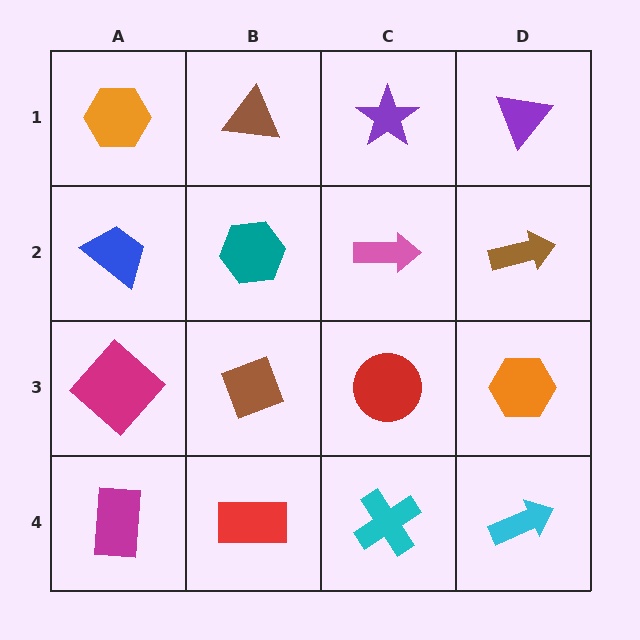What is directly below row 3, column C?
A cyan cross.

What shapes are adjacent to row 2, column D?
A purple triangle (row 1, column D), an orange hexagon (row 3, column D), a pink arrow (row 2, column C).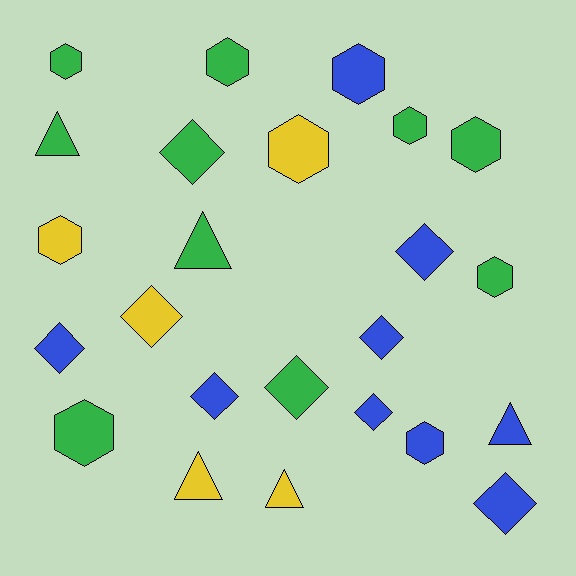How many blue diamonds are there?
There are 6 blue diamonds.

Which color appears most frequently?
Green, with 10 objects.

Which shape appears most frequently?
Hexagon, with 10 objects.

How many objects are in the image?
There are 24 objects.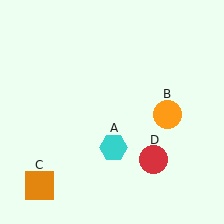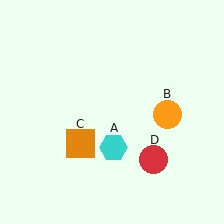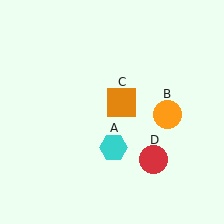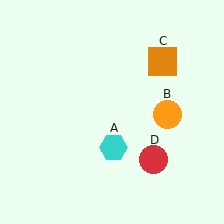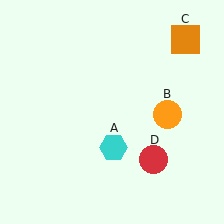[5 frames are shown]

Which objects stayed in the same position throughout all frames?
Cyan hexagon (object A) and orange circle (object B) and red circle (object D) remained stationary.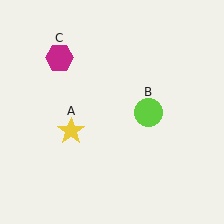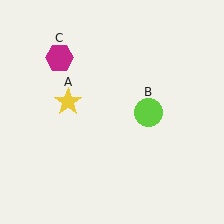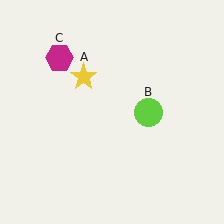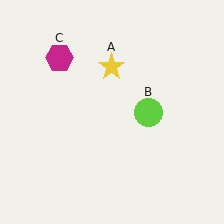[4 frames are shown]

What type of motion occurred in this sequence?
The yellow star (object A) rotated clockwise around the center of the scene.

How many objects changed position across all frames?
1 object changed position: yellow star (object A).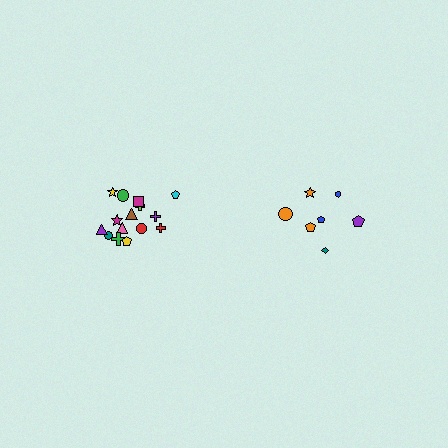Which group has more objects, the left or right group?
The left group.